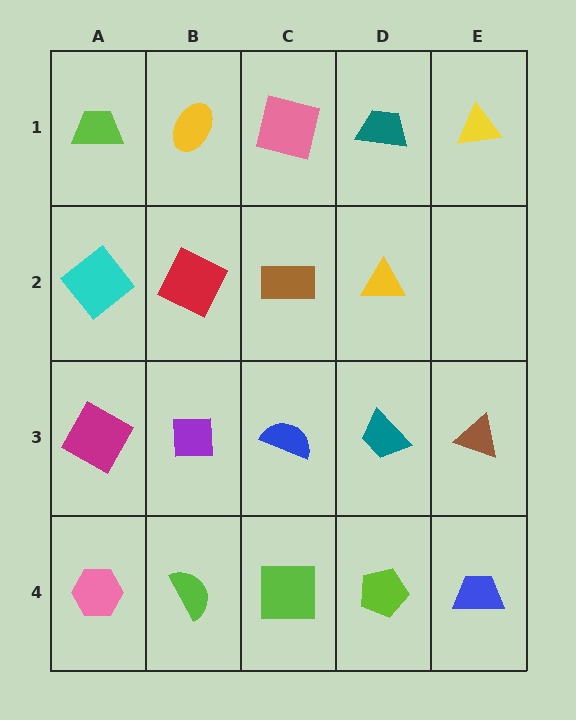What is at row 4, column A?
A pink hexagon.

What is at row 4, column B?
A lime semicircle.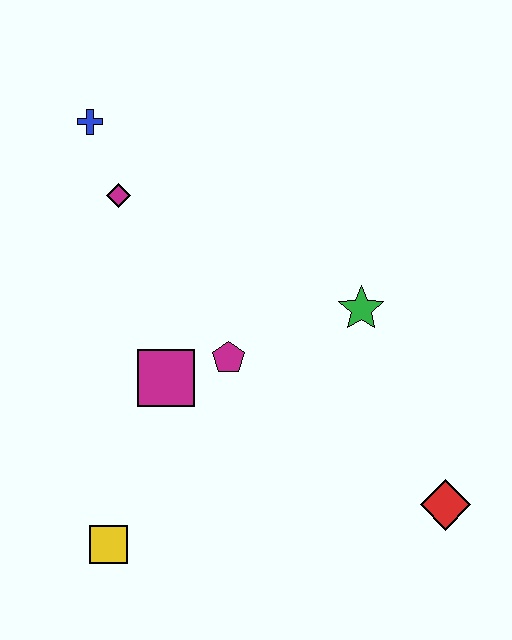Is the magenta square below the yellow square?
No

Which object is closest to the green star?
The magenta pentagon is closest to the green star.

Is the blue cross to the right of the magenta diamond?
No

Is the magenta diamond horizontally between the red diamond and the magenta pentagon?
No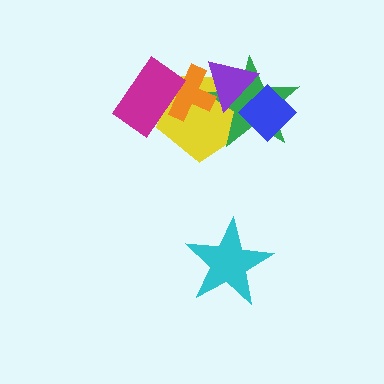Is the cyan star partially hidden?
No, no other shape covers it.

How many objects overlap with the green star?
4 objects overlap with the green star.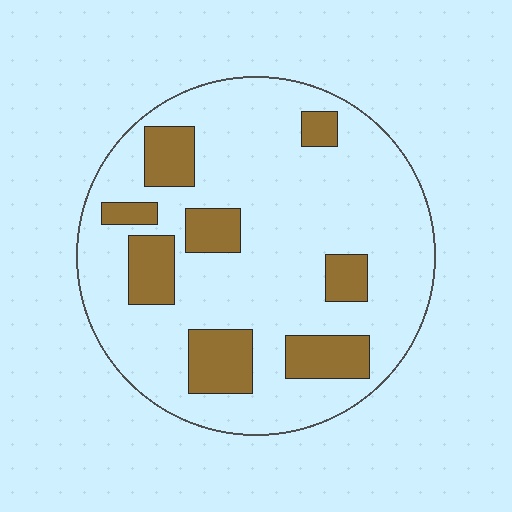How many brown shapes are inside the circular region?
8.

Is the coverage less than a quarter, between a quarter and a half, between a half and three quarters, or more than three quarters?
Less than a quarter.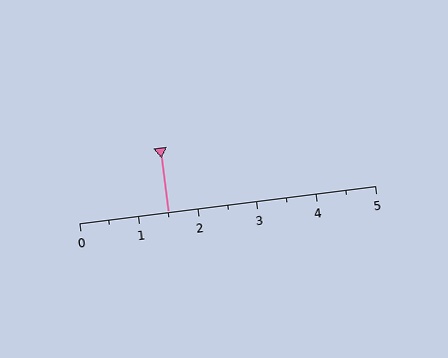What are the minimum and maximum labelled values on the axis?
The axis runs from 0 to 5.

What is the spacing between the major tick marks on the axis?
The major ticks are spaced 1 apart.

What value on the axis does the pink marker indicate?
The marker indicates approximately 1.5.